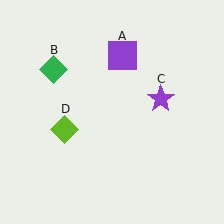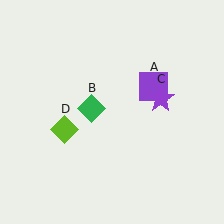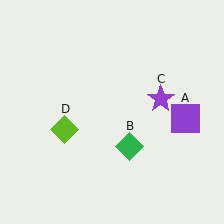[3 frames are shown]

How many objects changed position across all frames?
2 objects changed position: purple square (object A), green diamond (object B).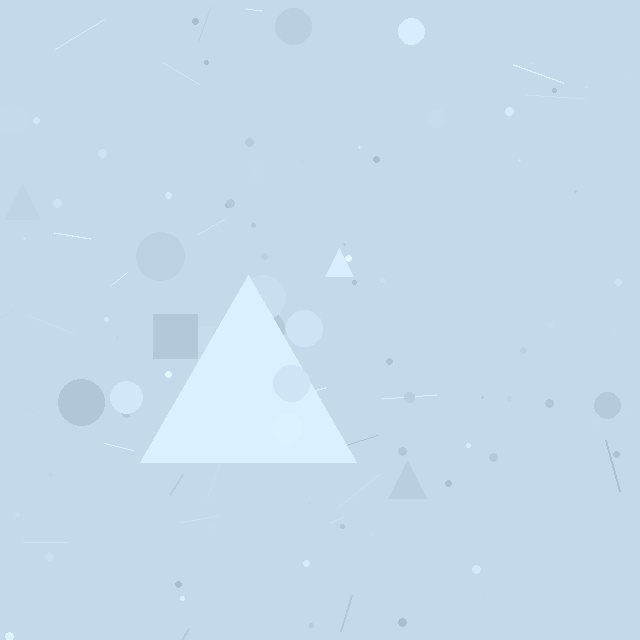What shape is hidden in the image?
A triangle is hidden in the image.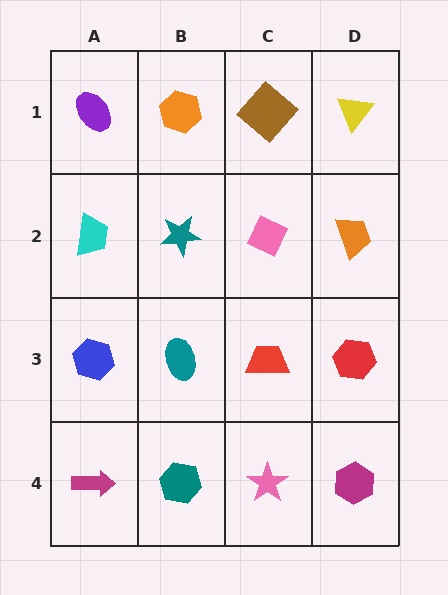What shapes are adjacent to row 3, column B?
A teal star (row 2, column B), a teal hexagon (row 4, column B), a blue hexagon (row 3, column A), a red trapezoid (row 3, column C).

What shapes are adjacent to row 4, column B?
A teal ellipse (row 3, column B), a magenta arrow (row 4, column A), a pink star (row 4, column C).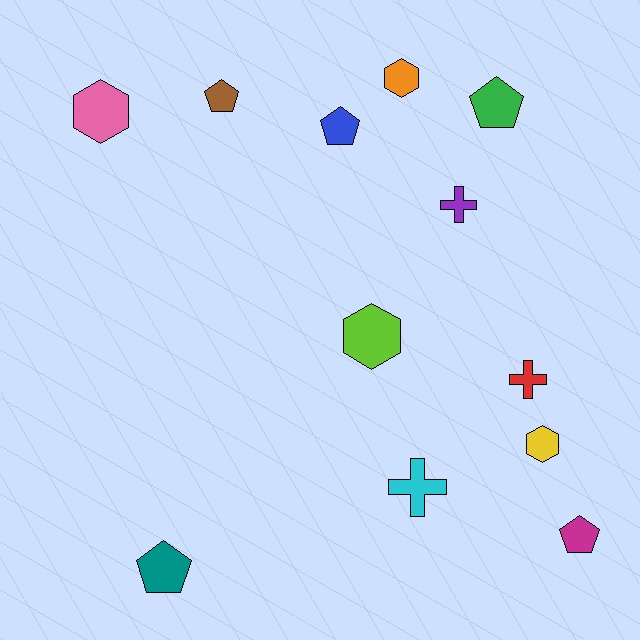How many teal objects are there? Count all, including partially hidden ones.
There is 1 teal object.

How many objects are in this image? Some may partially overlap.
There are 12 objects.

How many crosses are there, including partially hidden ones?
There are 3 crosses.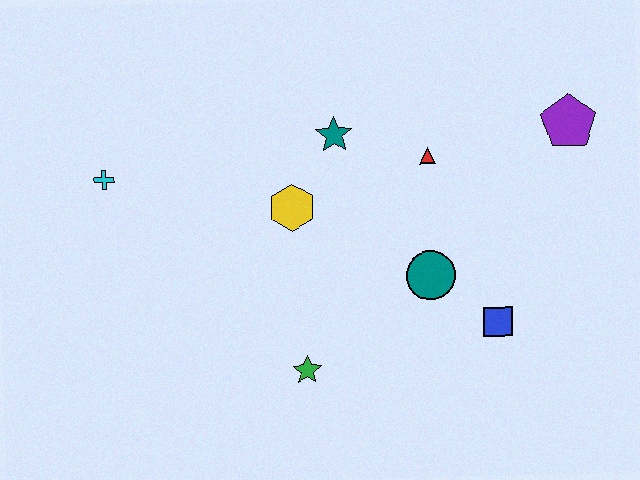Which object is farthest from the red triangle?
The cyan cross is farthest from the red triangle.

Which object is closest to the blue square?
The teal circle is closest to the blue square.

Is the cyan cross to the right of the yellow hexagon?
No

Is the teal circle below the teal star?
Yes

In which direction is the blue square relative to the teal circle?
The blue square is to the right of the teal circle.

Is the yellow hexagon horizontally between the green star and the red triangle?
No